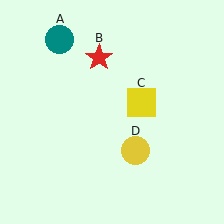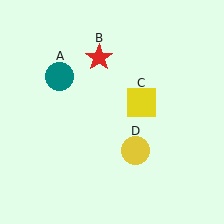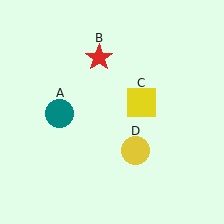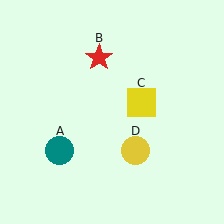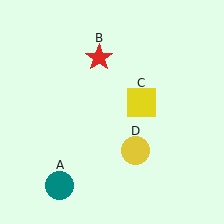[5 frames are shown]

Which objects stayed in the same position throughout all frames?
Red star (object B) and yellow square (object C) and yellow circle (object D) remained stationary.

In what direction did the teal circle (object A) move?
The teal circle (object A) moved down.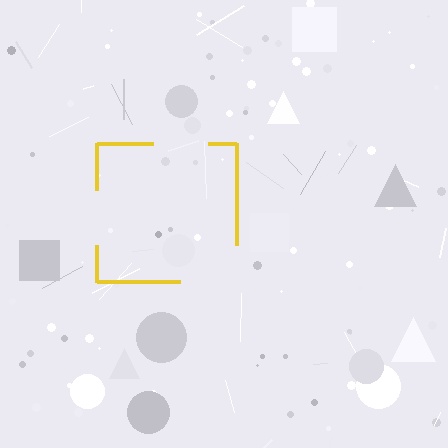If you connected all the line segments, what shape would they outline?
They would outline a square.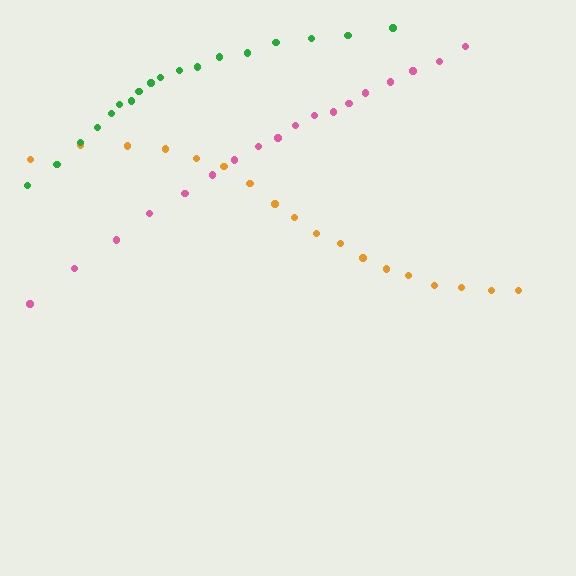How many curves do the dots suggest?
There are 3 distinct paths.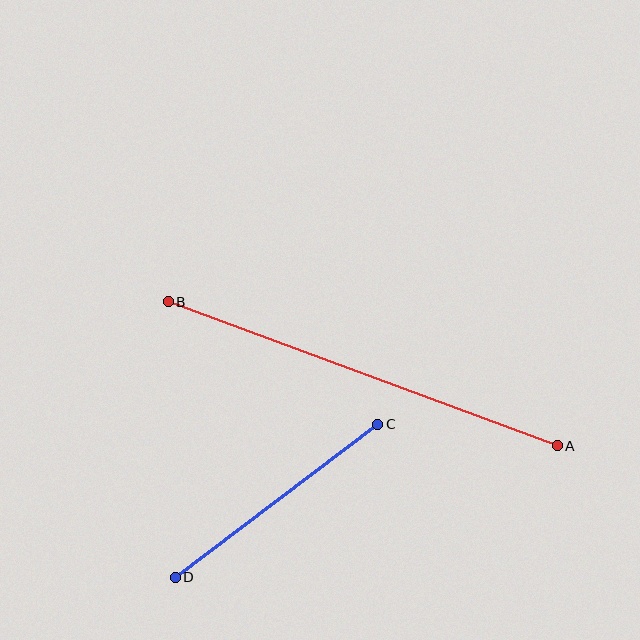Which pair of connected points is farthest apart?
Points A and B are farthest apart.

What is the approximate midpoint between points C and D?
The midpoint is at approximately (277, 501) pixels.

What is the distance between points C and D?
The distance is approximately 254 pixels.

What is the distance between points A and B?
The distance is approximately 415 pixels.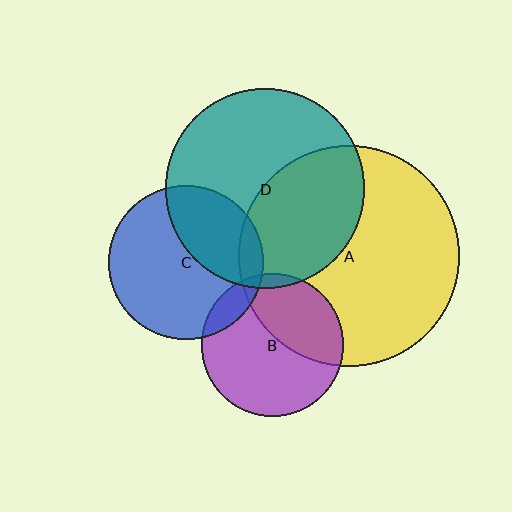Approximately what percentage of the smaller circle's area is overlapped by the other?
Approximately 40%.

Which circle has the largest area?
Circle A (yellow).